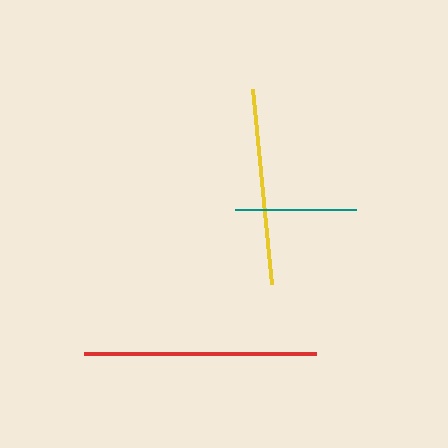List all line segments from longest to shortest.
From longest to shortest: red, yellow, teal.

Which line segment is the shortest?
The teal line is the shortest at approximately 120 pixels.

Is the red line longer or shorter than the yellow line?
The red line is longer than the yellow line.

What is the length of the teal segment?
The teal segment is approximately 120 pixels long.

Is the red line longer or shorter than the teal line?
The red line is longer than the teal line.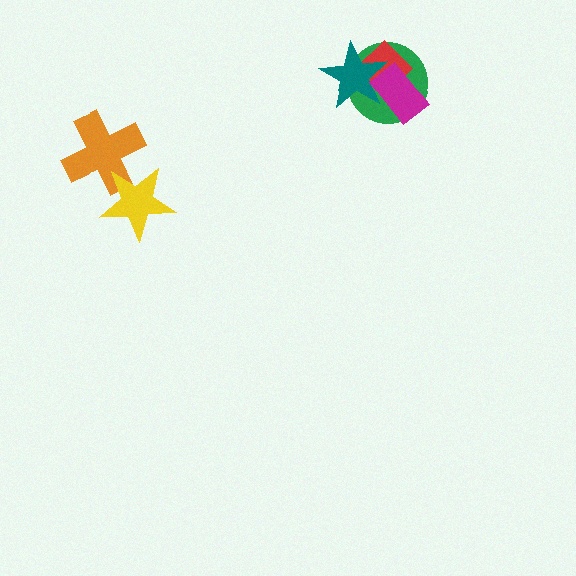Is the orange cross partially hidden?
Yes, it is partially covered by another shape.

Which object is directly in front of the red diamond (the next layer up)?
The teal star is directly in front of the red diamond.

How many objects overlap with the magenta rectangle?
3 objects overlap with the magenta rectangle.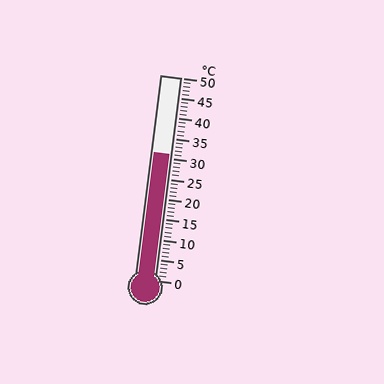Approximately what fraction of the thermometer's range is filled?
The thermometer is filled to approximately 60% of its range.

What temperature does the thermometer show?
The thermometer shows approximately 31°C.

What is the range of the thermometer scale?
The thermometer scale ranges from 0°C to 50°C.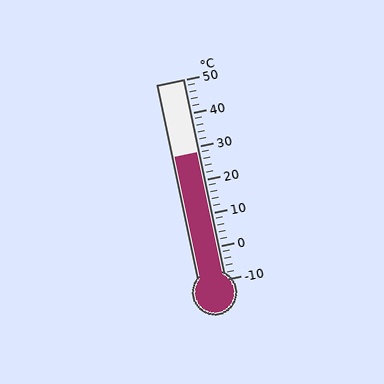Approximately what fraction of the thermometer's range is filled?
The thermometer is filled to approximately 65% of its range.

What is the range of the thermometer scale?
The thermometer scale ranges from -10°C to 50°C.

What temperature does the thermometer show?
The thermometer shows approximately 28°C.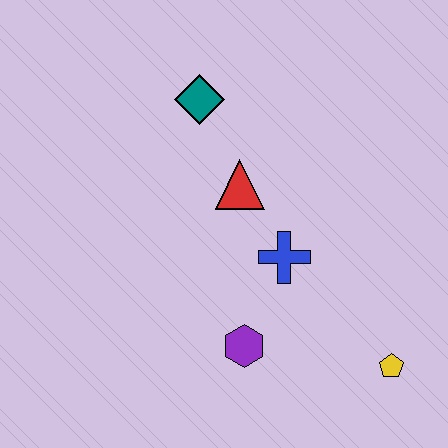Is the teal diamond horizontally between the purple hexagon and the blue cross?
No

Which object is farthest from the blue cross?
The teal diamond is farthest from the blue cross.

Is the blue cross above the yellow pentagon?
Yes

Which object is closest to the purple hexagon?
The blue cross is closest to the purple hexagon.